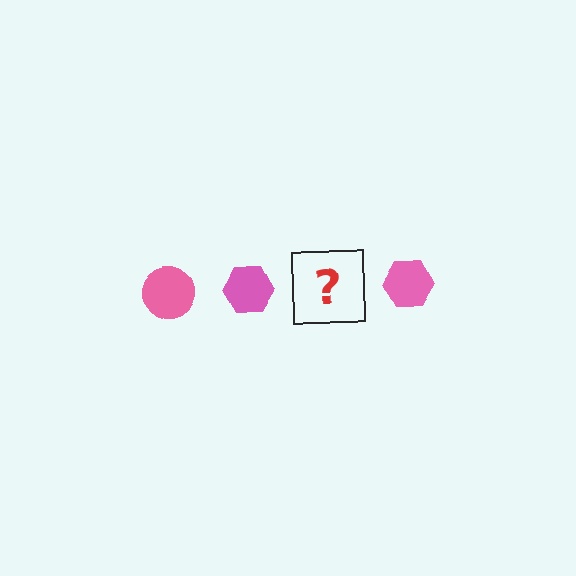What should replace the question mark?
The question mark should be replaced with a pink circle.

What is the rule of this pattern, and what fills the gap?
The rule is that the pattern cycles through circle, hexagon shapes in pink. The gap should be filled with a pink circle.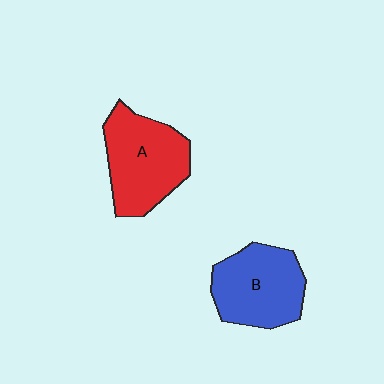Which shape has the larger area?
Shape A (red).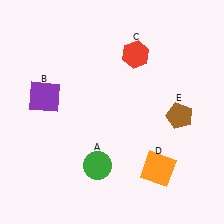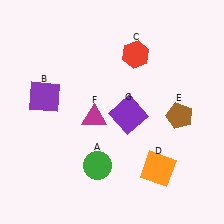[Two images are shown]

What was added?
A magenta triangle (F), a purple square (G) were added in Image 2.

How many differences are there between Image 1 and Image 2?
There are 2 differences between the two images.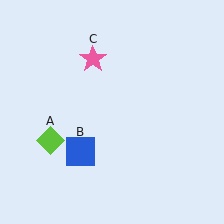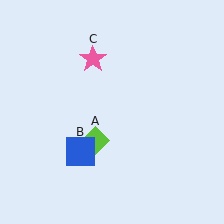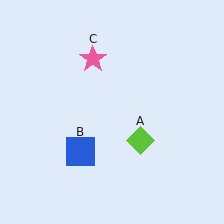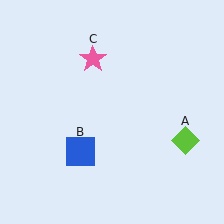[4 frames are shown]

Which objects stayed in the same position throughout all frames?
Blue square (object B) and pink star (object C) remained stationary.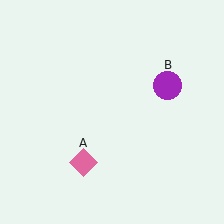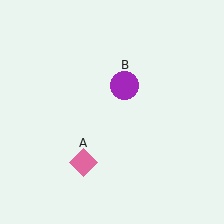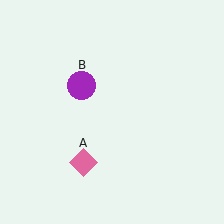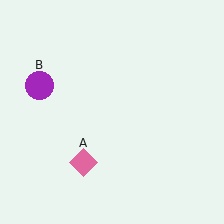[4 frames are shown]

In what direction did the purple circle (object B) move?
The purple circle (object B) moved left.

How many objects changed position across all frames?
1 object changed position: purple circle (object B).